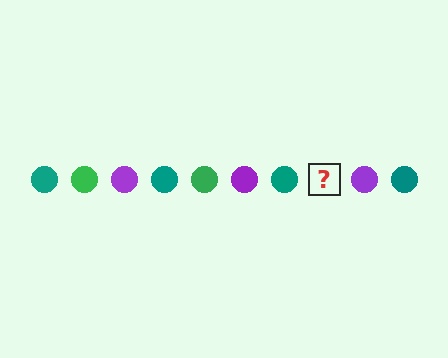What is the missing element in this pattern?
The missing element is a green circle.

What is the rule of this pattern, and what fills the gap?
The rule is that the pattern cycles through teal, green, purple circles. The gap should be filled with a green circle.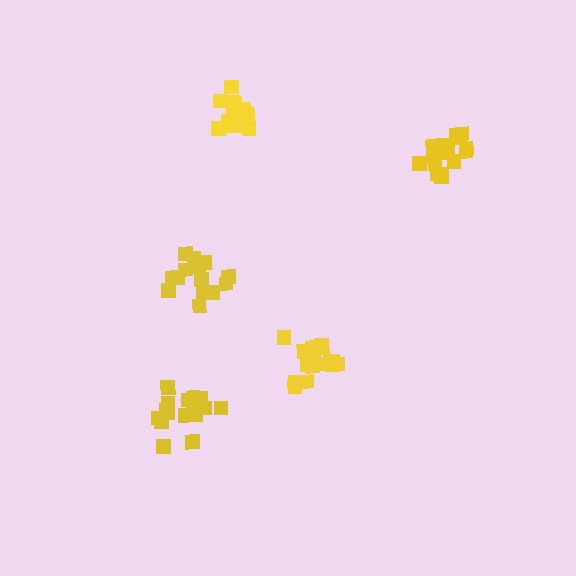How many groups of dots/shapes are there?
There are 5 groups.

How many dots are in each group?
Group 1: 18 dots, Group 2: 17 dots, Group 3: 14 dots, Group 4: 16 dots, Group 5: 16 dots (81 total).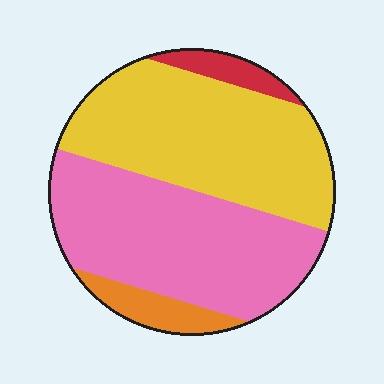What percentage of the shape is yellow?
Yellow takes up about two fifths (2/5) of the shape.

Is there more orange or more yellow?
Yellow.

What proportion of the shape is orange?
Orange covers 7% of the shape.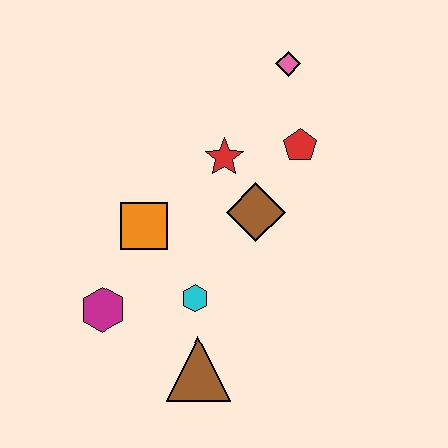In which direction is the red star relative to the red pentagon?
The red star is to the left of the red pentagon.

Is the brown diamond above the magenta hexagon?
Yes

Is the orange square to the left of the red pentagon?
Yes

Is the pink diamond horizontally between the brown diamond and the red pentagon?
Yes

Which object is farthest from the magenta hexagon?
The pink diamond is farthest from the magenta hexagon.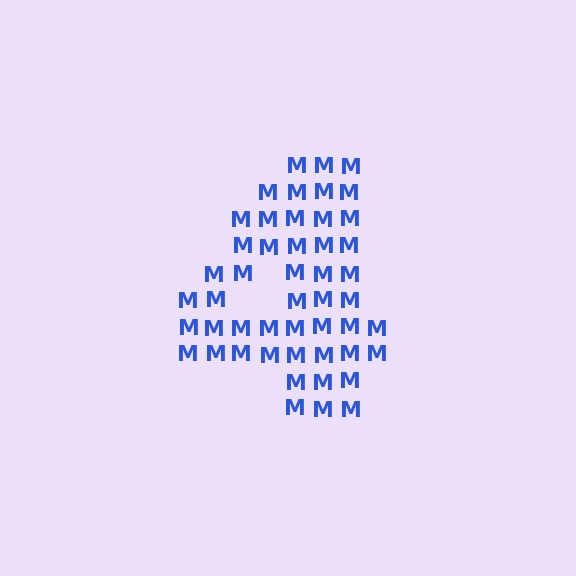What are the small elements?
The small elements are letter M's.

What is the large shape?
The large shape is the digit 4.